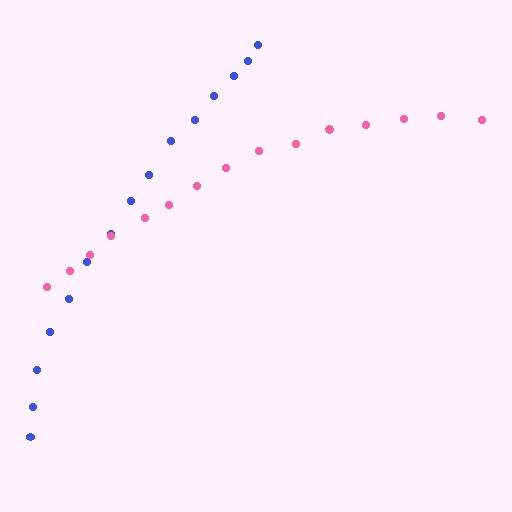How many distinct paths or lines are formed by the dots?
There are 2 distinct paths.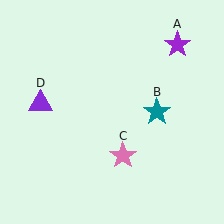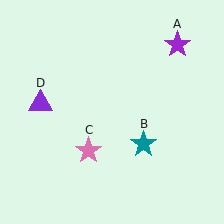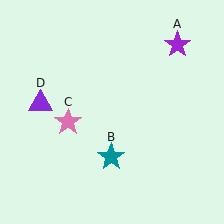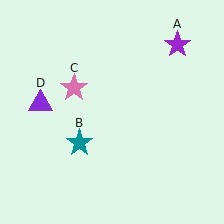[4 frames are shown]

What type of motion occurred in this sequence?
The teal star (object B), pink star (object C) rotated clockwise around the center of the scene.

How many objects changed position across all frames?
2 objects changed position: teal star (object B), pink star (object C).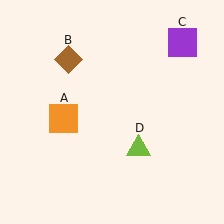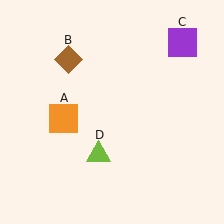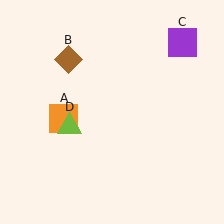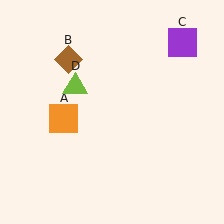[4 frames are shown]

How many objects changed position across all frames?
1 object changed position: lime triangle (object D).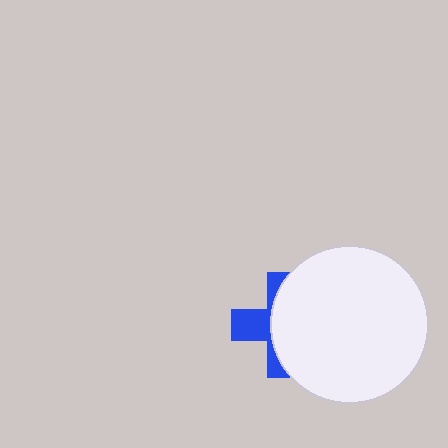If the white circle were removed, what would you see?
You would see the complete blue cross.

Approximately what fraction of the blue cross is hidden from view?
Roughly 63% of the blue cross is hidden behind the white circle.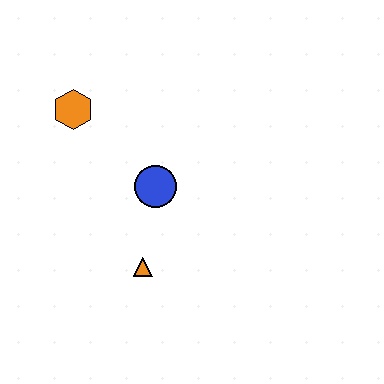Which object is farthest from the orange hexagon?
The orange triangle is farthest from the orange hexagon.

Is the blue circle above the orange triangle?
Yes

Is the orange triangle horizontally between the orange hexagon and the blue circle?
Yes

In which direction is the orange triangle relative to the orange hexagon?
The orange triangle is below the orange hexagon.